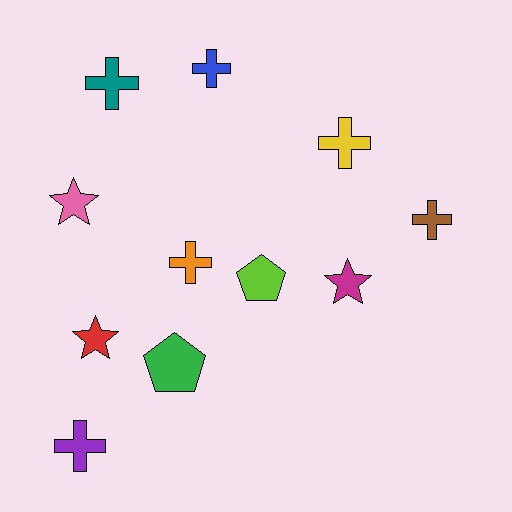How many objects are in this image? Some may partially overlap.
There are 11 objects.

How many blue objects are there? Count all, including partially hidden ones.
There is 1 blue object.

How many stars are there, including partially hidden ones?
There are 3 stars.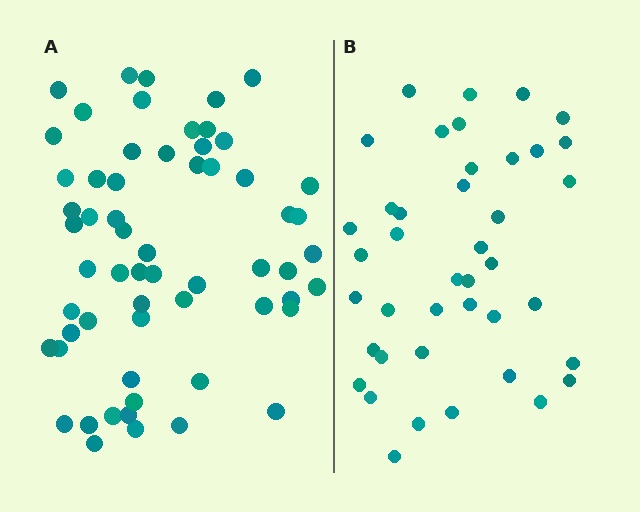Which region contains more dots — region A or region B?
Region A (the left region) has more dots.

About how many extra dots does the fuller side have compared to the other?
Region A has approximately 20 more dots than region B.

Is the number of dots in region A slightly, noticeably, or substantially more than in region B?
Region A has substantially more. The ratio is roughly 1.5 to 1.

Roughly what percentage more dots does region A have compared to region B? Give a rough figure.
About 45% more.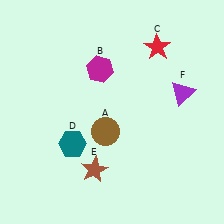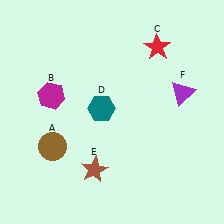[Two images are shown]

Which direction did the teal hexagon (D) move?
The teal hexagon (D) moved up.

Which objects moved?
The objects that moved are: the brown circle (A), the magenta hexagon (B), the teal hexagon (D).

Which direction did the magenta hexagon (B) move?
The magenta hexagon (B) moved left.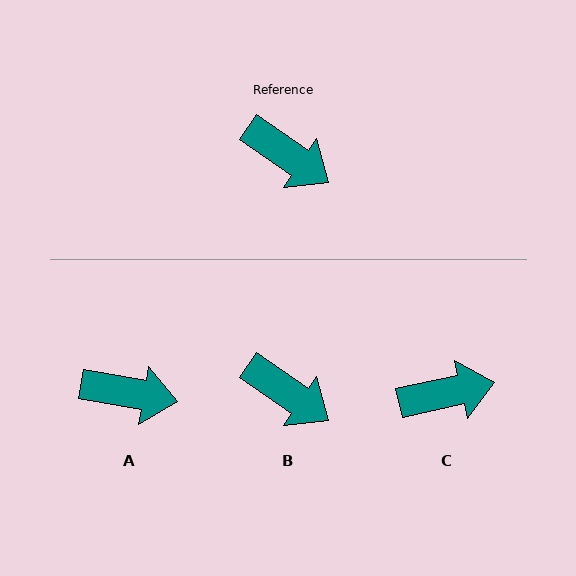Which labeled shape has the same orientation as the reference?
B.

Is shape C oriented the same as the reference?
No, it is off by about 47 degrees.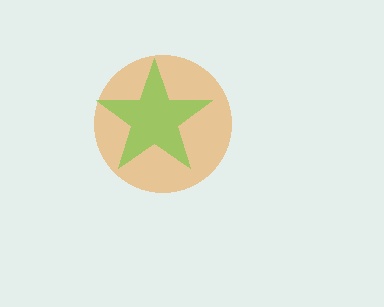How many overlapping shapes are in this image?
There are 2 overlapping shapes in the image.